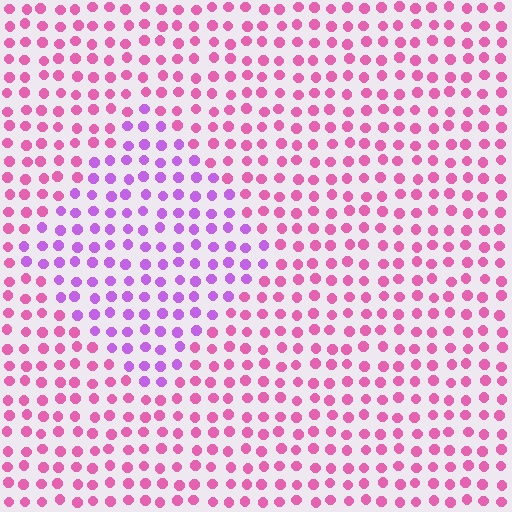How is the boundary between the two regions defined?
The boundary is defined purely by a slight shift in hue (about 40 degrees). Spacing, size, and orientation are identical on both sides.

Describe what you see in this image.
The image is filled with small pink elements in a uniform arrangement. A diamond-shaped region is visible where the elements are tinted to a slightly different hue, forming a subtle color boundary.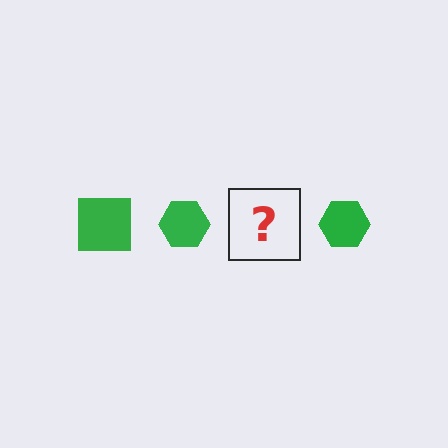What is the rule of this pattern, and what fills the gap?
The rule is that the pattern cycles through square, hexagon shapes in green. The gap should be filled with a green square.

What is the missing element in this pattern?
The missing element is a green square.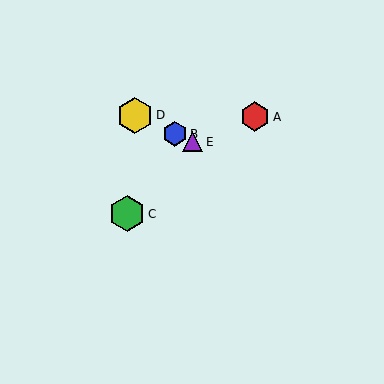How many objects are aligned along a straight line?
3 objects (B, D, E) are aligned along a straight line.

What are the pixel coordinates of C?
Object C is at (127, 214).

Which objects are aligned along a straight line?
Objects B, D, E are aligned along a straight line.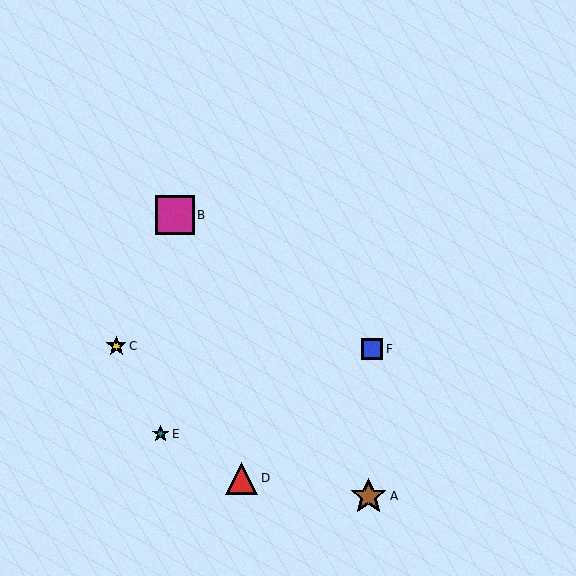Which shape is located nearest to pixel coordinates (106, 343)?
The yellow star (labeled C) at (116, 346) is nearest to that location.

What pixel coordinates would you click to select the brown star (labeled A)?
Click at (369, 496) to select the brown star A.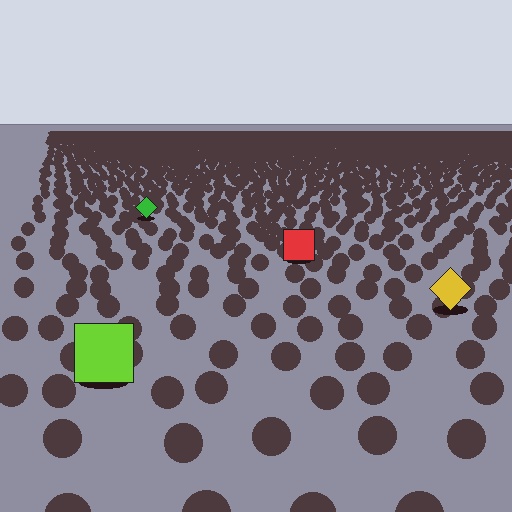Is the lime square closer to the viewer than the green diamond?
Yes. The lime square is closer — you can tell from the texture gradient: the ground texture is coarser near it.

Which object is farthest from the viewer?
The green diamond is farthest from the viewer. It appears smaller and the ground texture around it is denser.